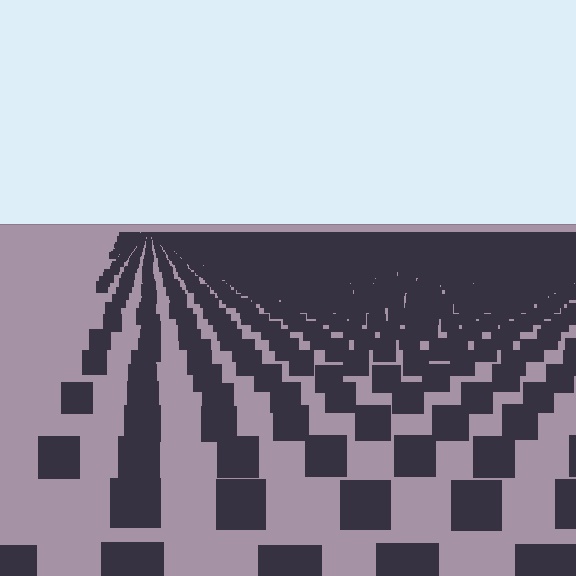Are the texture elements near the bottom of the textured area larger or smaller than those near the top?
Larger. Near the bottom, elements are closer to the viewer and appear at a bigger on-screen size.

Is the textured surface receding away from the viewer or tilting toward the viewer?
The surface is receding away from the viewer. Texture elements get smaller and denser toward the top.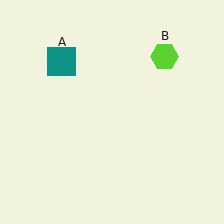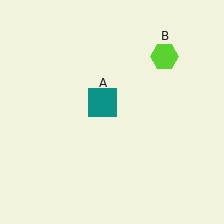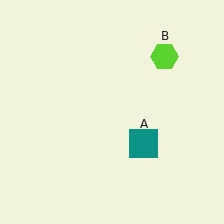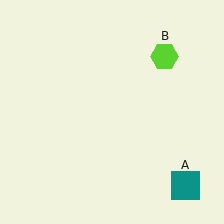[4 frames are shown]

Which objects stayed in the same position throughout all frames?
Lime hexagon (object B) remained stationary.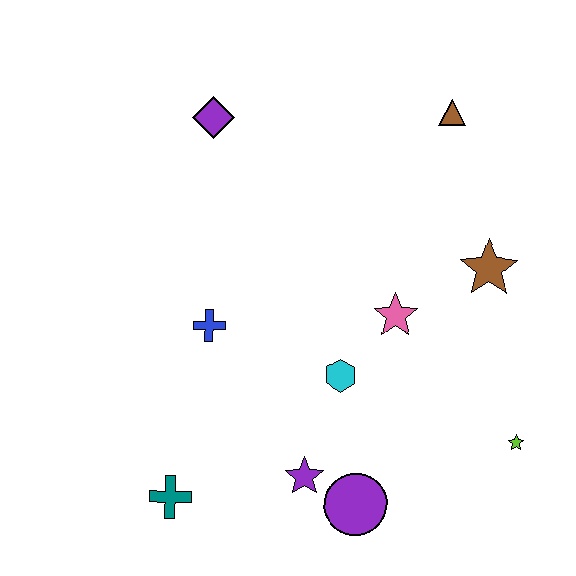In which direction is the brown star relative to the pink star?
The brown star is to the right of the pink star.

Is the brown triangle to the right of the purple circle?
Yes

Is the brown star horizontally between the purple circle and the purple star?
No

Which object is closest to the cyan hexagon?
The pink star is closest to the cyan hexagon.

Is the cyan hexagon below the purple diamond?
Yes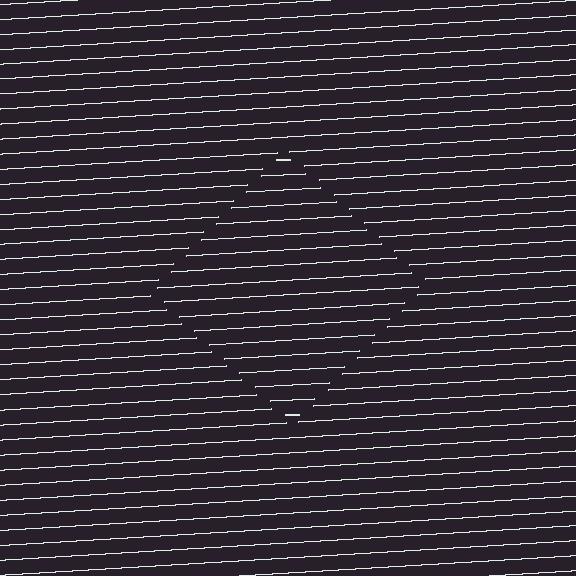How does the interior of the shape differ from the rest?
The interior of the shape contains the same grating, shifted by half a period — the contour is defined by the phase discontinuity where line-ends from the inner and outer gratings abut.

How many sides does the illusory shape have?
4 sides — the line-ends trace a square.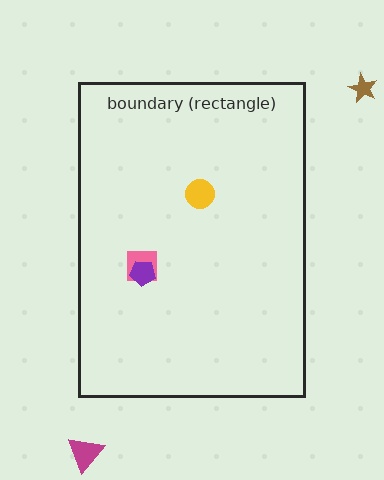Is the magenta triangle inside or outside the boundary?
Outside.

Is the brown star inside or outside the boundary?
Outside.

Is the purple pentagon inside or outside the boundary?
Inside.